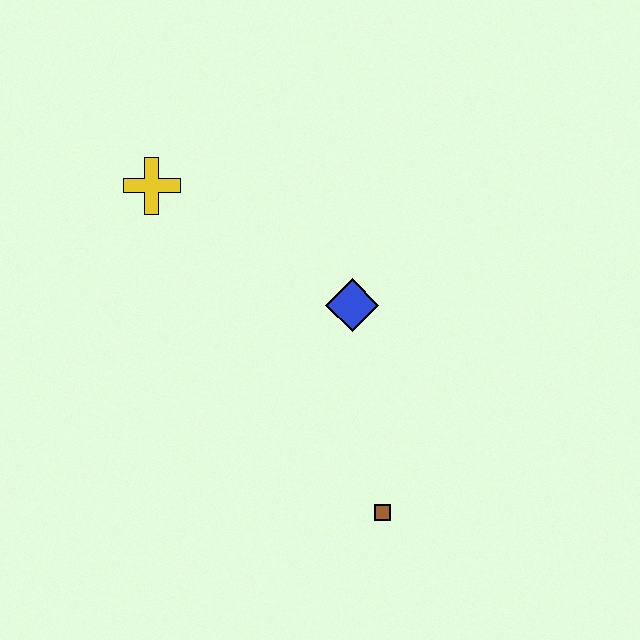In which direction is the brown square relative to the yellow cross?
The brown square is below the yellow cross.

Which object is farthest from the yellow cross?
The brown square is farthest from the yellow cross.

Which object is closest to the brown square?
The blue diamond is closest to the brown square.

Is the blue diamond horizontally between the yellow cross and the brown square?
Yes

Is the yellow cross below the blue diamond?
No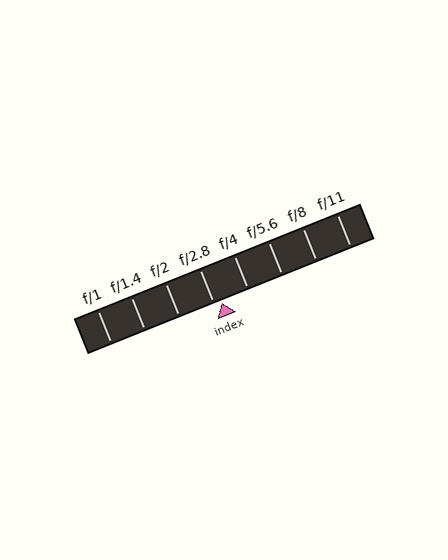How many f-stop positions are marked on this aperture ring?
There are 8 f-stop positions marked.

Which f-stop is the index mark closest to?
The index mark is closest to f/2.8.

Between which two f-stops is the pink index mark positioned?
The index mark is between f/2.8 and f/4.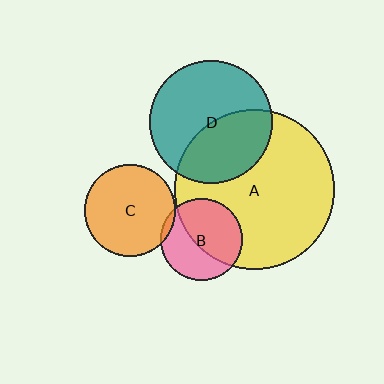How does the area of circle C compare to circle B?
Approximately 1.2 times.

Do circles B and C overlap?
Yes.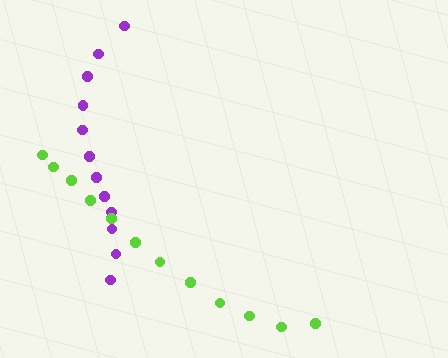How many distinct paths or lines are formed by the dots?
There are 2 distinct paths.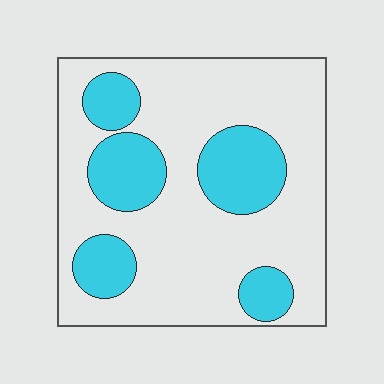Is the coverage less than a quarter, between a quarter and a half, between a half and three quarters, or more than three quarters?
Between a quarter and a half.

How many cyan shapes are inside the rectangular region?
5.